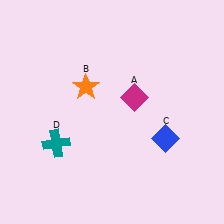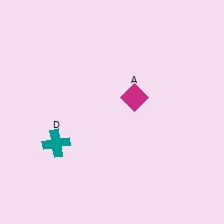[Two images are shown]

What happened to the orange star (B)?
The orange star (B) was removed in Image 2. It was in the top-left area of Image 1.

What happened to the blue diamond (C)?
The blue diamond (C) was removed in Image 2. It was in the bottom-right area of Image 1.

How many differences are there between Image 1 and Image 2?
There are 2 differences between the two images.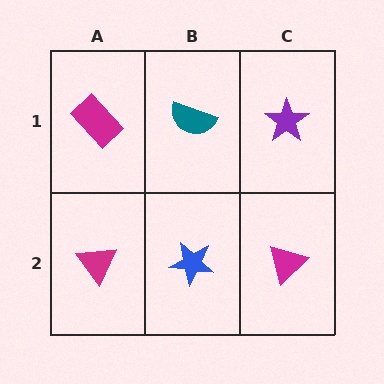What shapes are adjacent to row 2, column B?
A teal semicircle (row 1, column B), a magenta triangle (row 2, column A), a magenta triangle (row 2, column C).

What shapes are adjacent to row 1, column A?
A magenta triangle (row 2, column A), a teal semicircle (row 1, column B).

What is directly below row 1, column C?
A magenta triangle.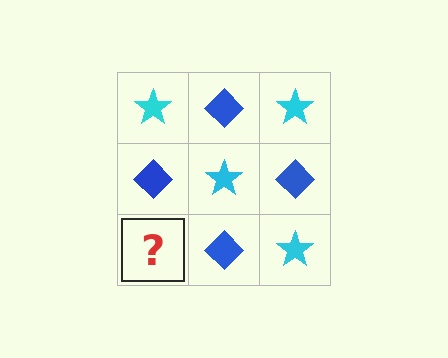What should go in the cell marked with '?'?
The missing cell should contain a cyan star.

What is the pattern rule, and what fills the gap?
The rule is that it alternates cyan star and blue diamond in a checkerboard pattern. The gap should be filled with a cyan star.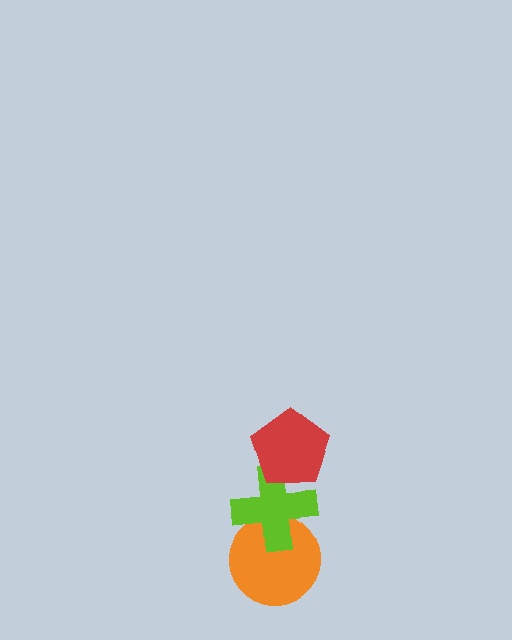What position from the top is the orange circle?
The orange circle is 3rd from the top.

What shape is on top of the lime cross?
The red pentagon is on top of the lime cross.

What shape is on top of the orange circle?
The lime cross is on top of the orange circle.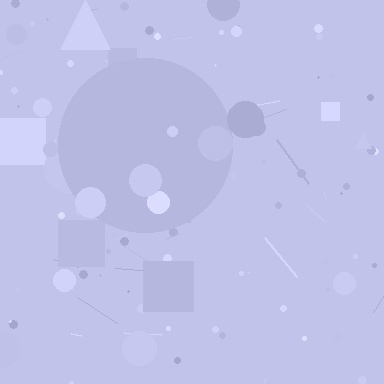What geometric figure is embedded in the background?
A circle is embedded in the background.